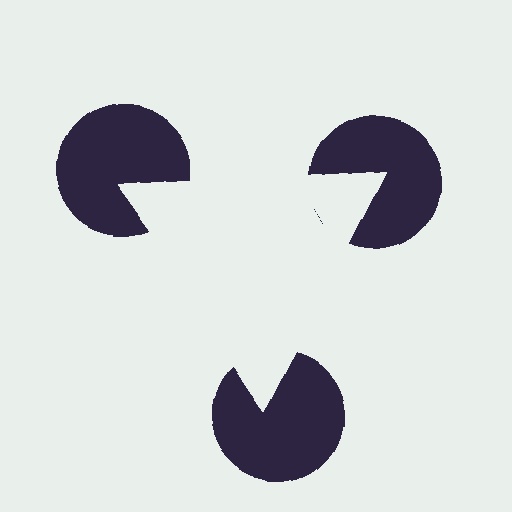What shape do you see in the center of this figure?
An illusory triangle — its edges are inferred from the aligned wedge cuts in the pac-man discs, not physically drawn.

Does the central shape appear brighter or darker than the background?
It typically appears slightly brighter than the background, even though no actual brightness change is drawn.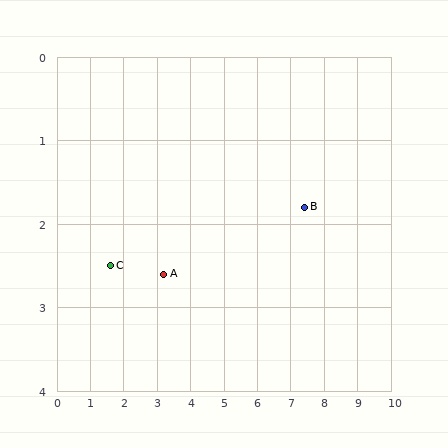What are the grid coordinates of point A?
Point A is at approximately (3.2, 2.6).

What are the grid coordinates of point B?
Point B is at approximately (7.4, 1.8).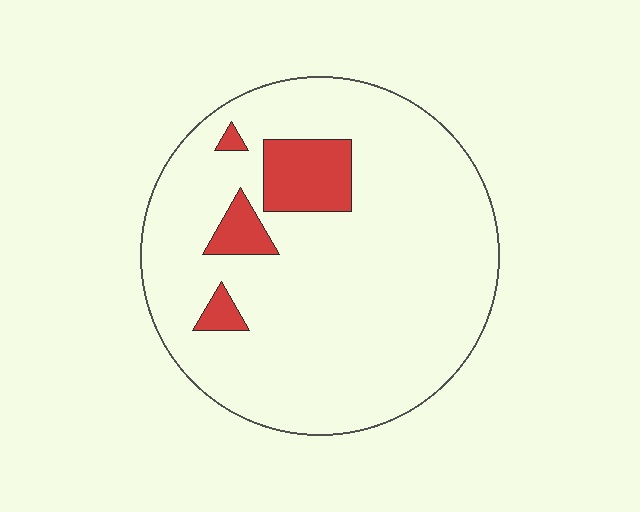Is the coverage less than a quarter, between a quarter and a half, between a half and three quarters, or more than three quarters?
Less than a quarter.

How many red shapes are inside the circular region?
4.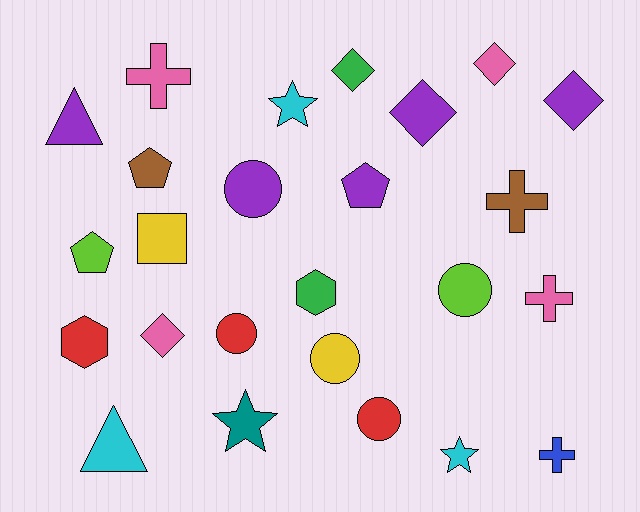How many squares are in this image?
There is 1 square.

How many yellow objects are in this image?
There are 2 yellow objects.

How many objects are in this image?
There are 25 objects.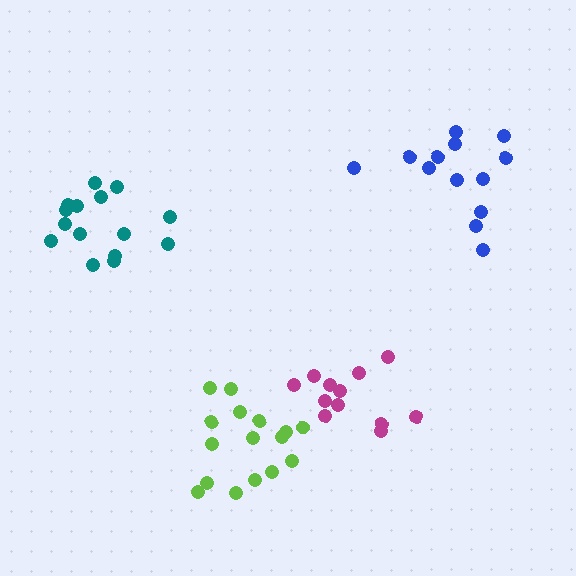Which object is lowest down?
The lime cluster is bottommost.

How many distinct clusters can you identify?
There are 4 distinct clusters.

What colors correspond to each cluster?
The clusters are colored: blue, magenta, lime, teal.